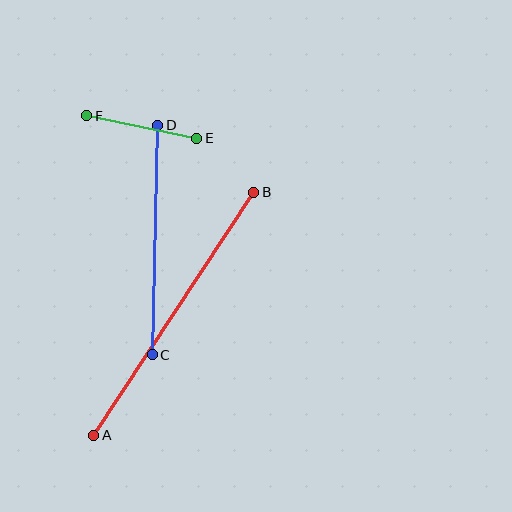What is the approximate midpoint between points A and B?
The midpoint is at approximately (174, 314) pixels.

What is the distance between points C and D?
The distance is approximately 229 pixels.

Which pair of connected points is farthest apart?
Points A and B are farthest apart.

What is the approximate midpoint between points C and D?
The midpoint is at approximately (155, 240) pixels.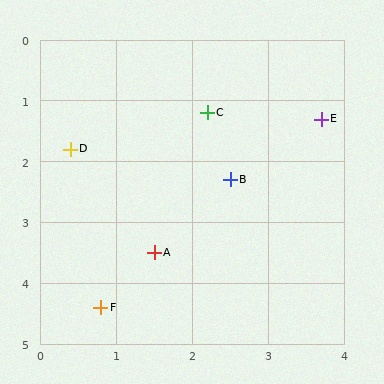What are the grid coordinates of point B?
Point B is at approximately (2.5, 2.3).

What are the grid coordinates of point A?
Point A is at approximately (1.5, 3.5).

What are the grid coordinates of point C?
Point C is at approximately (2.2, 1.2).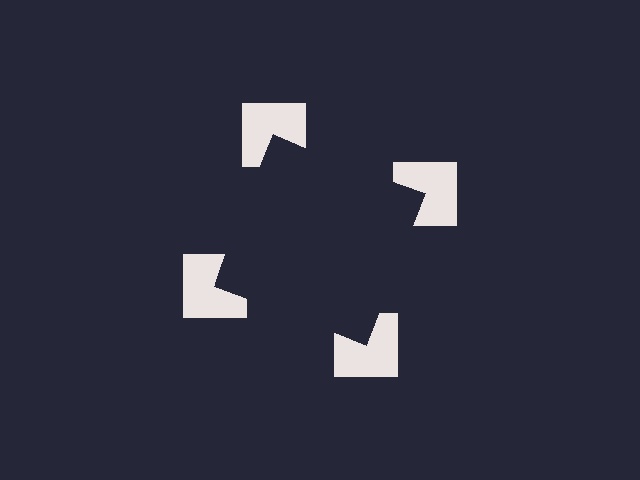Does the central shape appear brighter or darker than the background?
It typically appears slightly darker than the background, even though no actual brightness change is drawn.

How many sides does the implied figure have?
4 sides.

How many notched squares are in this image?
There are 4 — one at each vertex of the illusory square.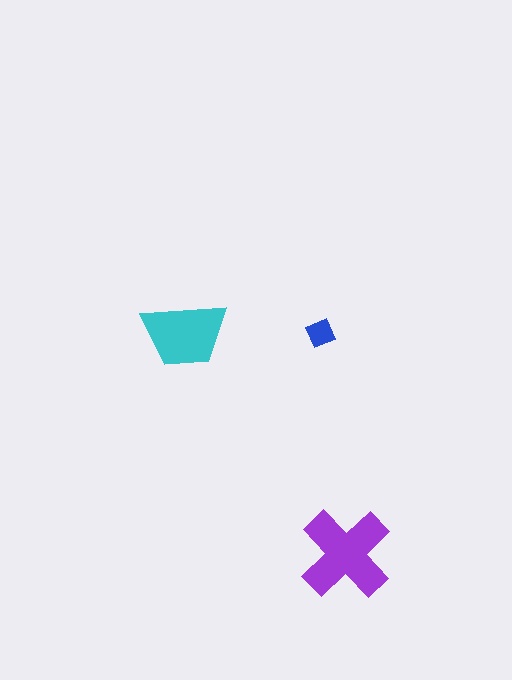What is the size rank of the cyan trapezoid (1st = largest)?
2nd.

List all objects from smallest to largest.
The blue diamond, the cyan trapezoid, the purple cross.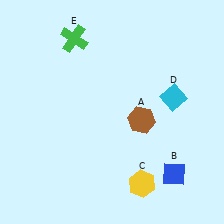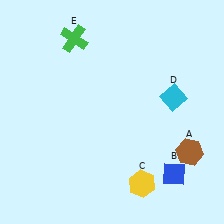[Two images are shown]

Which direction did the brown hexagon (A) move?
The brown hexagon (A) moved right.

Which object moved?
The brown hexagon (A) moved right.